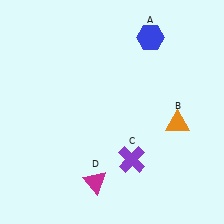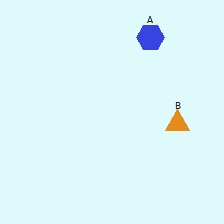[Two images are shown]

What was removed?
The magenta triangle (D), the purple cross (C) were removed in Image 2.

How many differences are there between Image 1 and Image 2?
There are 2 differences between the two images.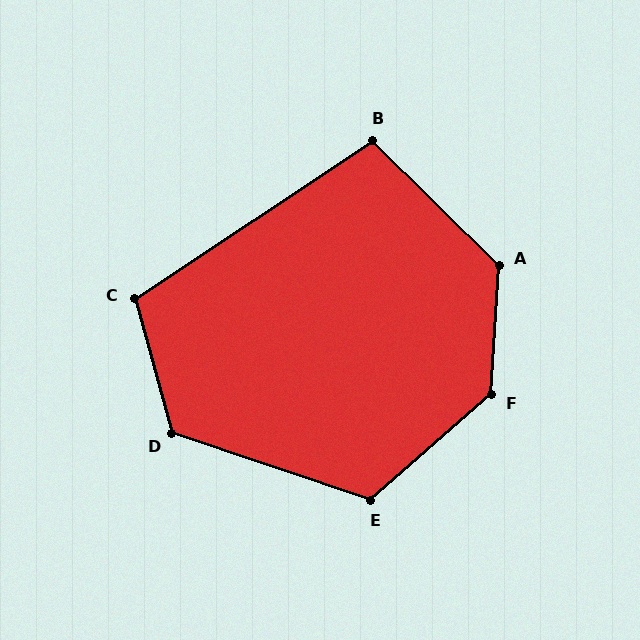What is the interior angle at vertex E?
Approximately 121 degrees (obtuse).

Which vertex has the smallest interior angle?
B, at approximately 102 degrees.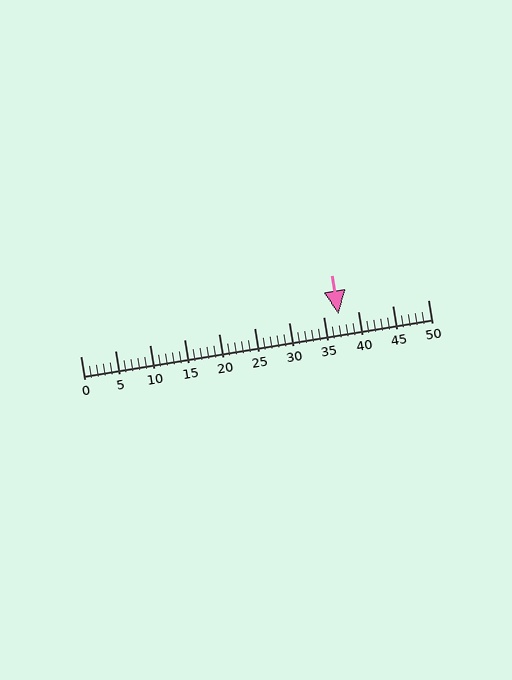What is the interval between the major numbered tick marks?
The major tick marks are spaced 5 units apart.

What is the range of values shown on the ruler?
The ruler shows values from 0 to 50.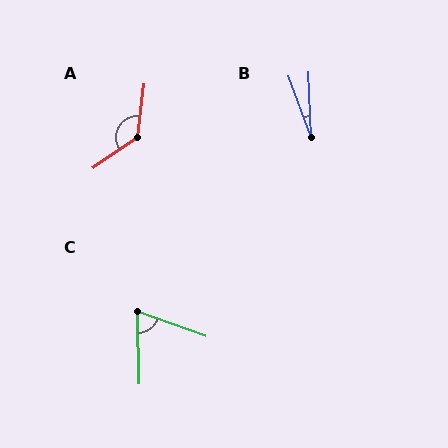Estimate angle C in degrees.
Approximately 69 degrees.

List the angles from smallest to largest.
B (18°), C (69°), A (132°).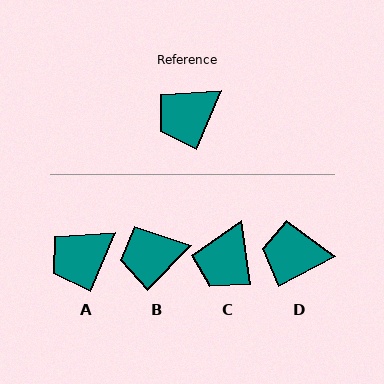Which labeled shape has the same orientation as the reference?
A.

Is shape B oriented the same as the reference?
No, it is off by about 21 degrees.